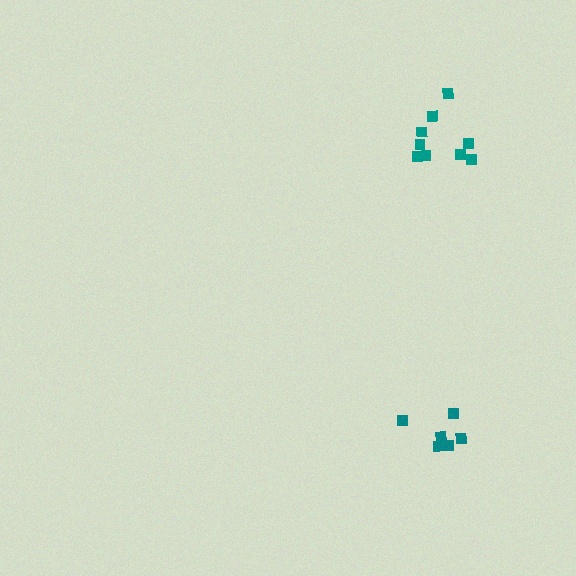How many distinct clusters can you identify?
There are 2 distinct clusters.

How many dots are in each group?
Group 1: 9 dots, Group 2: 6 dots (15 total).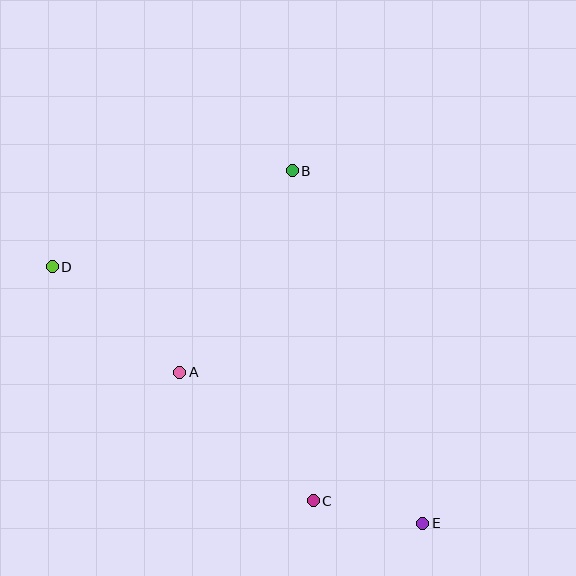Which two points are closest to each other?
Points C and E are closest to each other.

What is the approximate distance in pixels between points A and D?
The distance between A and D is approximately 166 pixels.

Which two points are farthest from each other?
Points D and E are farthest from each other.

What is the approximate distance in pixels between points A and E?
The distance between A and E is approximately 286 pixels.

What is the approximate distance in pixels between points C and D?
The distance between C and D is approximately 351 pixels.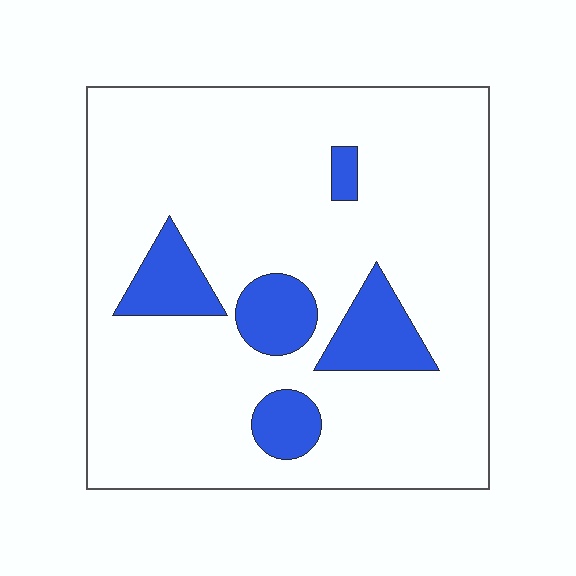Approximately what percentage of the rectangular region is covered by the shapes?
Approximately 15%.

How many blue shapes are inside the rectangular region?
5.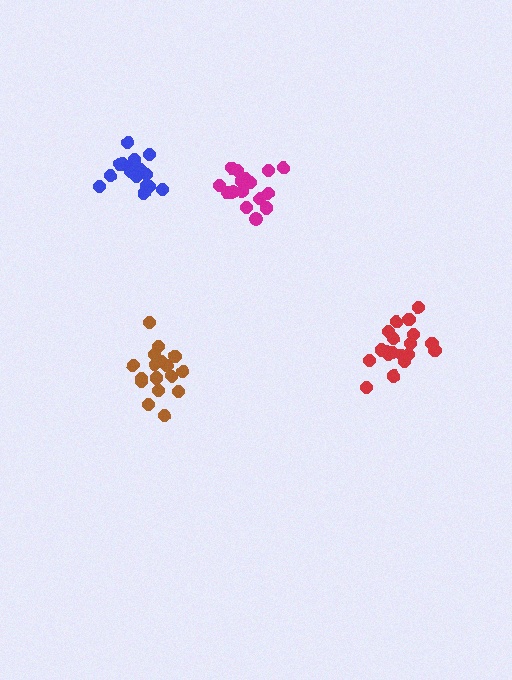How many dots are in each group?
Group 1: 19 dots, Group 2: 17 dots, Group 3: 16 dots, Group 4: 17 dots (69 total).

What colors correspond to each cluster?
The clusters are colored: red, brown, magenta, blue.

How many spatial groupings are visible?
There are 4 spatial groupings.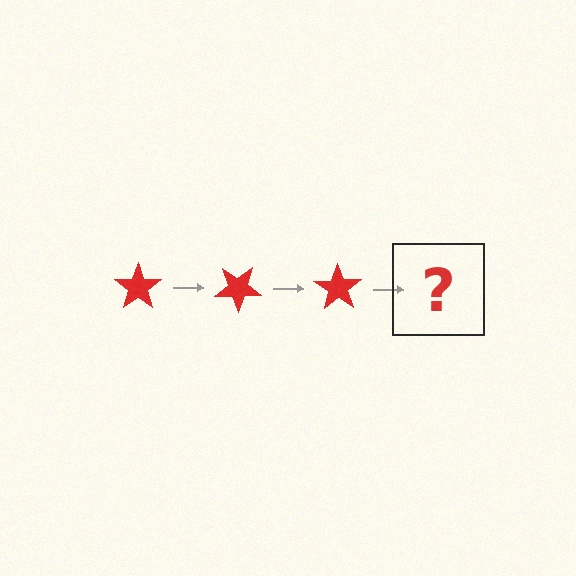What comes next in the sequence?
The next element should be a red star rotated 105 degrees.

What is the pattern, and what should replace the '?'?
The pattern is that the star rotates 35 degrees each step. The '?' should be a red star rotated 105 degrees.